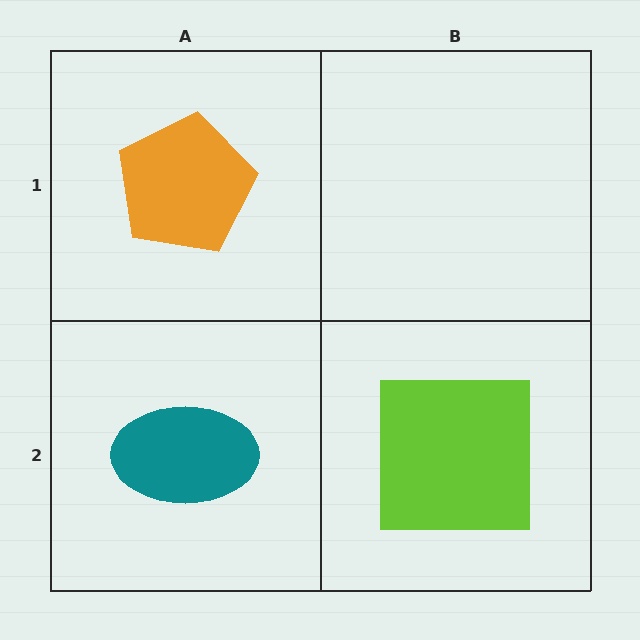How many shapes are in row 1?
1 shape.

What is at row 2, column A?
A teal ellipse.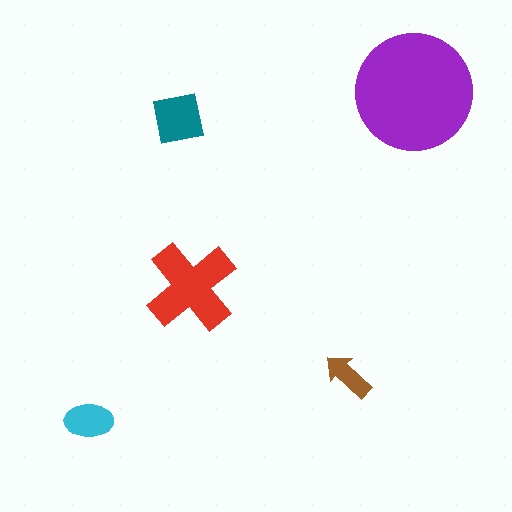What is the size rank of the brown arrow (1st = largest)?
5th.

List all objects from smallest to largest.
The brown arrow, the cyan ellipse, the teal square, the red cross, the purple circle.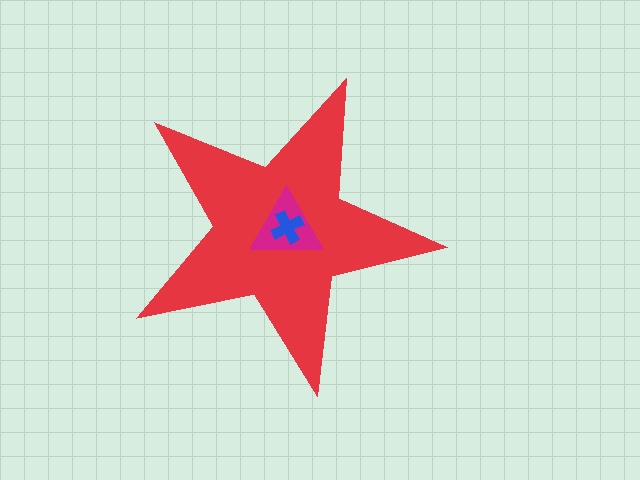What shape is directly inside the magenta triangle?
The blue cross.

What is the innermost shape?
The blue cross.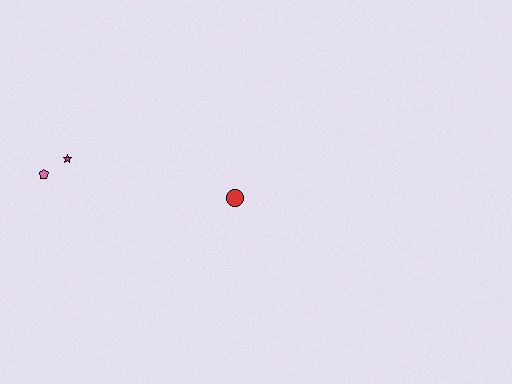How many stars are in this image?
There is 1 star.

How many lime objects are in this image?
There are no lime objects.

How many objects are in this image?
There are 3 objects.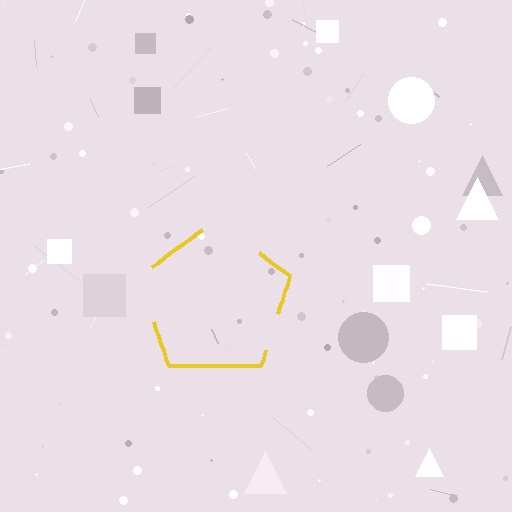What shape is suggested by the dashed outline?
The dashed outline suggests a pentagon.